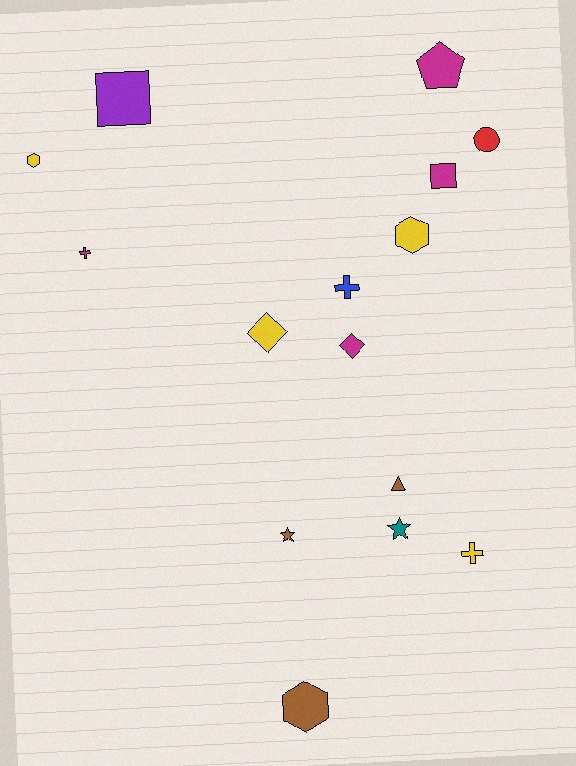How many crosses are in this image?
There are 3 crosses.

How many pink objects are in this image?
There are no pink objects.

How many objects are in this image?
There are 15 objects.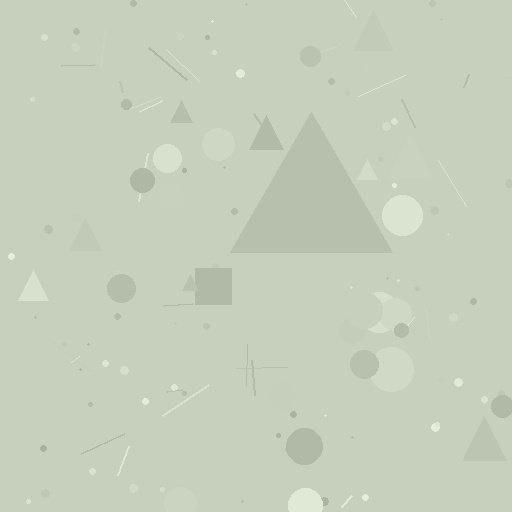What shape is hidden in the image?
A triangle is hidden in the image.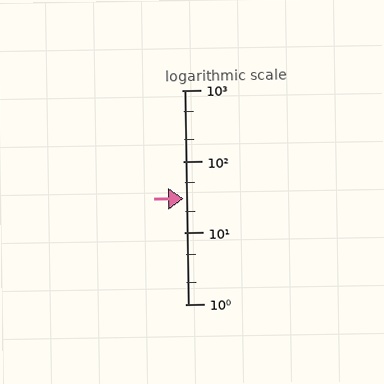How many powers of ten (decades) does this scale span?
The scale spans 3 decades, from 1 to 1000.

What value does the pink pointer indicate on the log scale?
The pointer indicates approximately 30.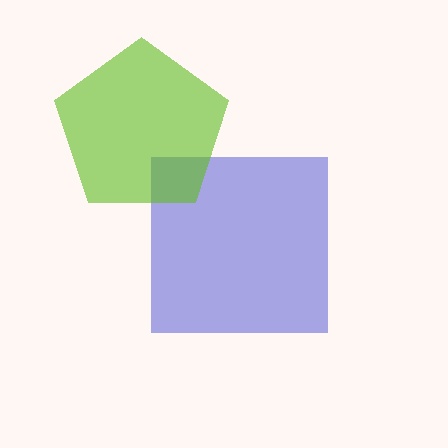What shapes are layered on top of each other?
The layered shapes are: a blue square, a lime pentagon.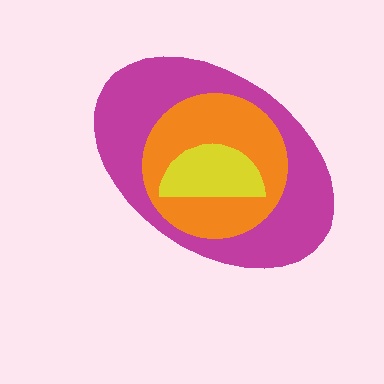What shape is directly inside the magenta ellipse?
The orange circle.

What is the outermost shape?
The magenta ellipse.